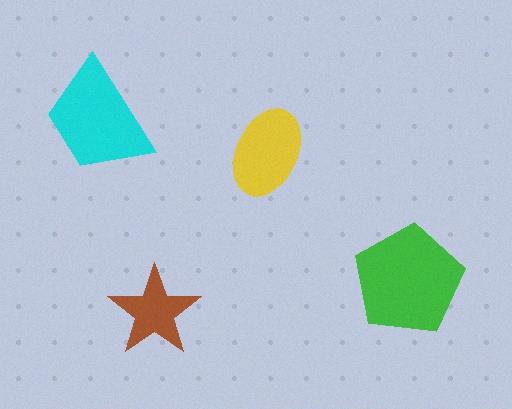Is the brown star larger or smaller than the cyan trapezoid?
Smaller.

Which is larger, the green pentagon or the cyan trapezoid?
The green pentagon.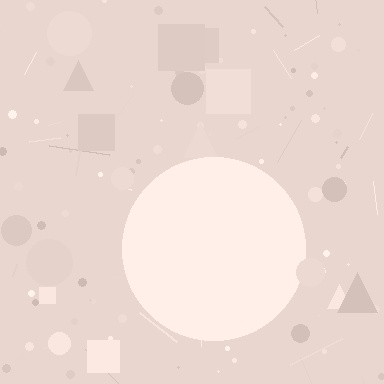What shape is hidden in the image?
A circle is hidden in the image.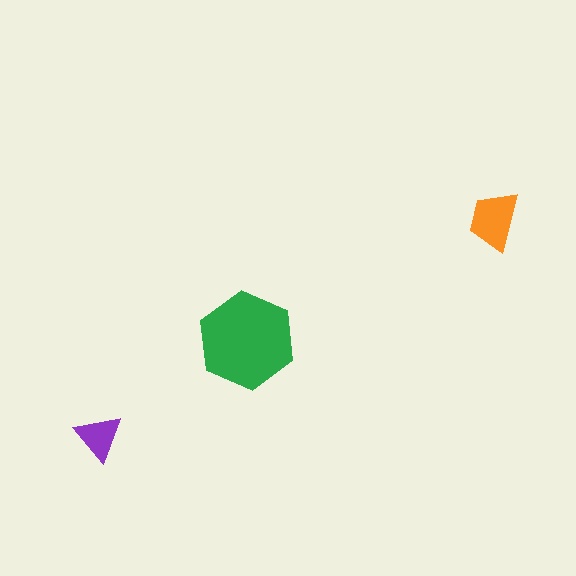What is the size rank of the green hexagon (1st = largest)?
1st.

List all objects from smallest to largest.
The purple triangle, the orange trapezoid, the green hexagon.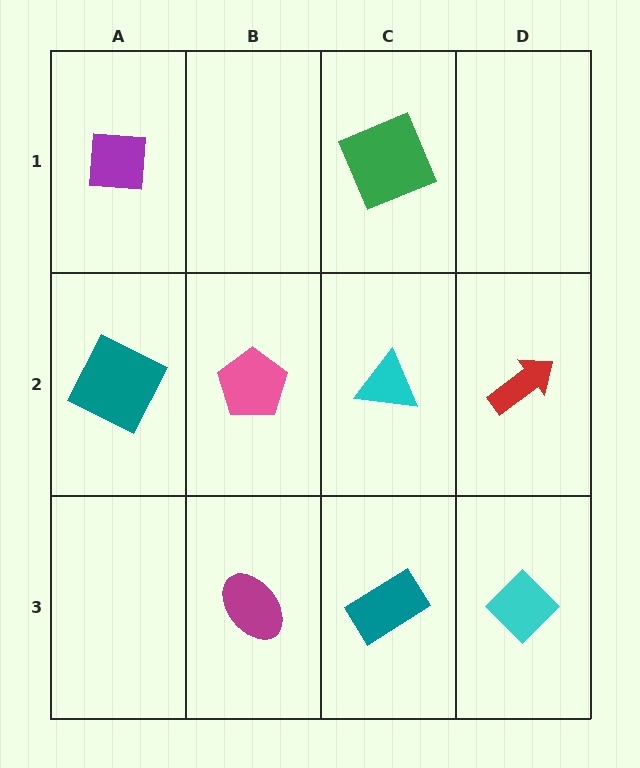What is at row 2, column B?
A pink pentagon.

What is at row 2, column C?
A cyan triangle.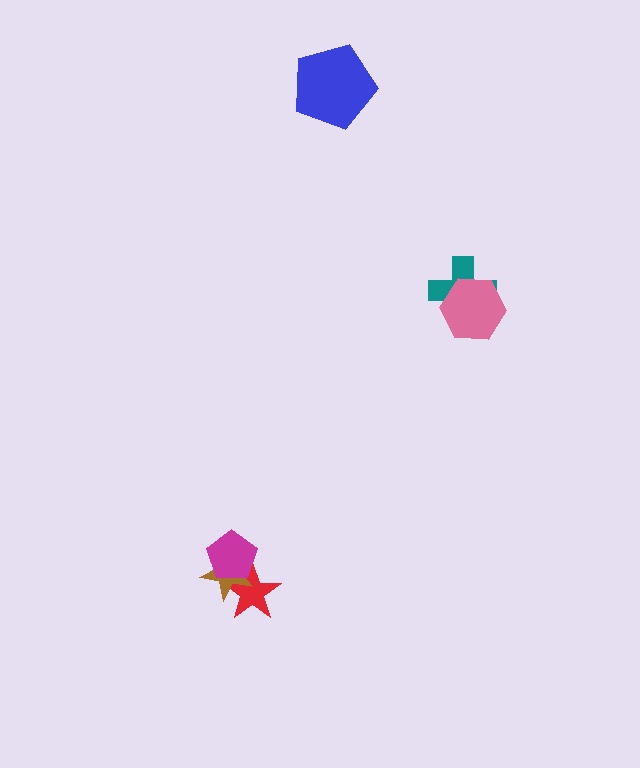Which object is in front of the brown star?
The magenta pentagon is in front of the brown star.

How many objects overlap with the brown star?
2 objects overlap with the brown star.